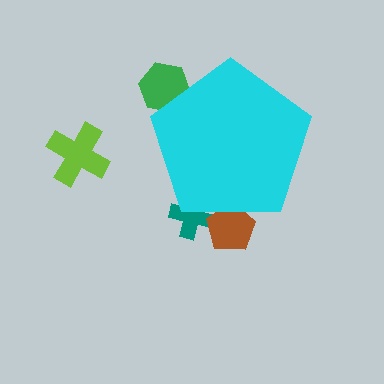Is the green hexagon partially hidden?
Yes, the green hexagon is partially hidden behind the cyan pentagon.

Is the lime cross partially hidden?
No, the lime cross is fully visible.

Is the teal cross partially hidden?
Yes, the teal cross is partially hidden behind the cyan pentagon.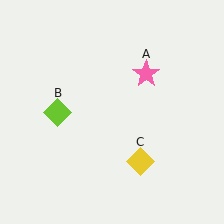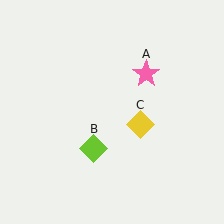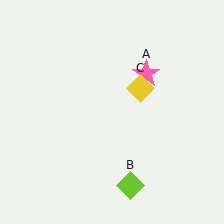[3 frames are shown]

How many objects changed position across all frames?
2 objects changed position: lime diamond (object B), yellow diamond (object C).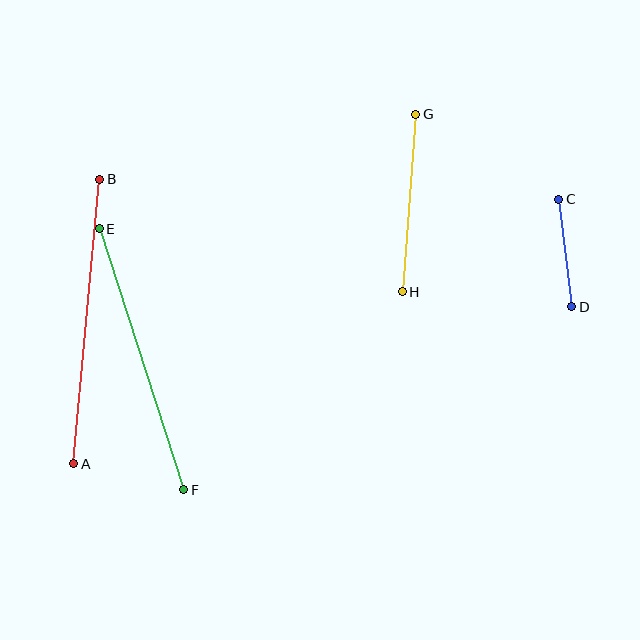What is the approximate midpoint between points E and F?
The midpoint is at approximately (141, 359) pixels.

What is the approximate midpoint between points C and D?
The midpoint is at approximately (565, 253) pixels.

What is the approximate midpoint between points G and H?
The midpoint is at approximately (409, 203) pixels.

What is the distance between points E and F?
The distance is approximately 274 pixels.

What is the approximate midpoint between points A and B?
The midpoint is at approximately (87, 322) pixels.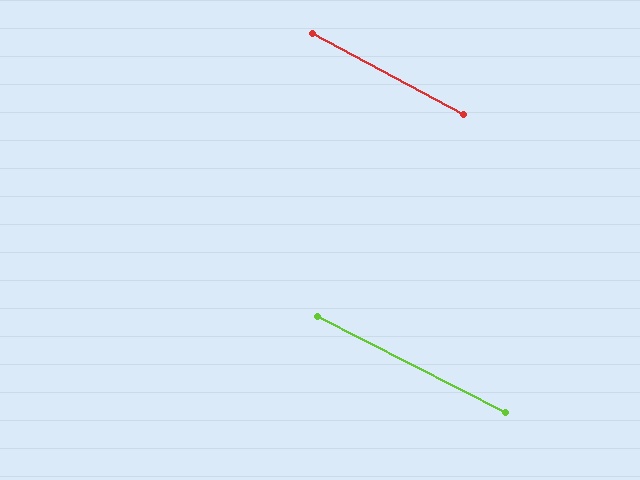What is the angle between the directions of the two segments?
Approximately 1 degree.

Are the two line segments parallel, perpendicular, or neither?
Parallel — their directions differ by only 1.3°.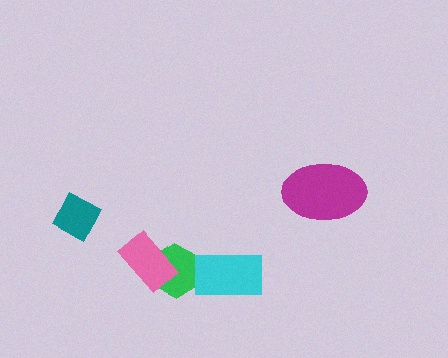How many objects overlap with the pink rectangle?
1 object overlaps with the pink rectangle.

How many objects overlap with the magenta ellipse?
0 objects overlap with the magenta ellipse.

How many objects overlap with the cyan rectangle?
1 object overlaps with the cyan rectangle.